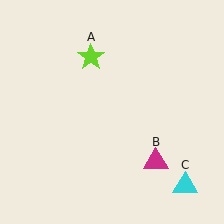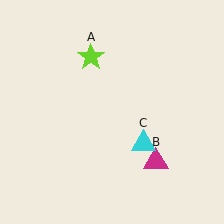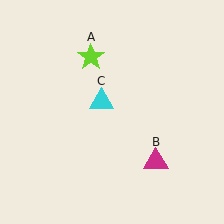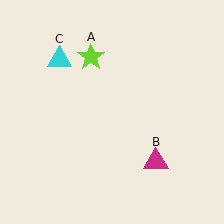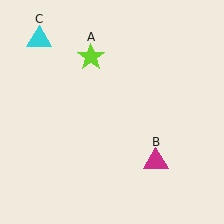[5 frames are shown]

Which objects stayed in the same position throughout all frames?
Lime star (object A) and magenta triangle (object B) remained stationary.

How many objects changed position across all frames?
1 object changed position: cyan triangle (object C).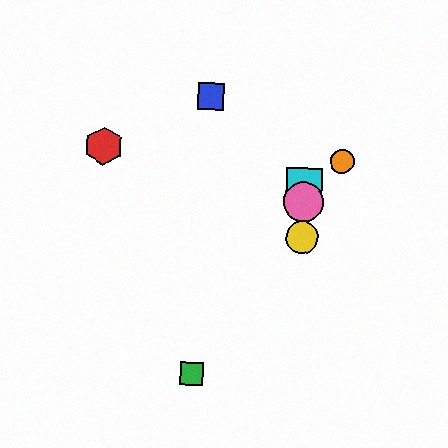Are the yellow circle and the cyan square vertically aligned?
Yes, both are at x≈302.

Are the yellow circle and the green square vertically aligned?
No, the yellow circle is at x≈302 and the green square is at x≈191.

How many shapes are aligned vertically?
4 shapes (the yellow circle, the purple hexagon, the cyan square, the pink circle) are aligned vertically.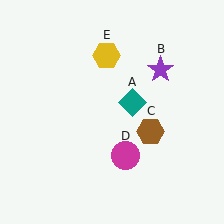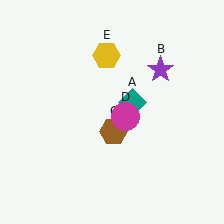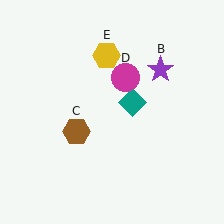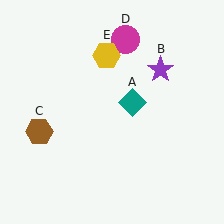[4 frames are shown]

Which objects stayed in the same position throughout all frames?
Teal diamond (object A) and purple star (object B) and yellow hexagon (object E) remained stationary.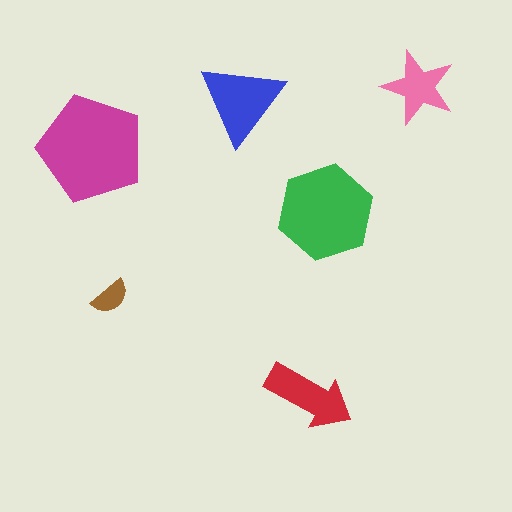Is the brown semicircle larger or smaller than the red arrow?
Smaller.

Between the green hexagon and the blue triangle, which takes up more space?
The green hexagon.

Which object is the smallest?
The brown semicircle.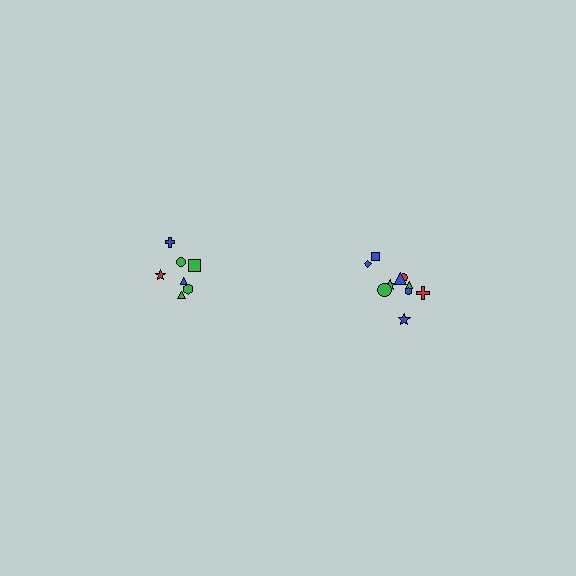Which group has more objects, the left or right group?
The right group.